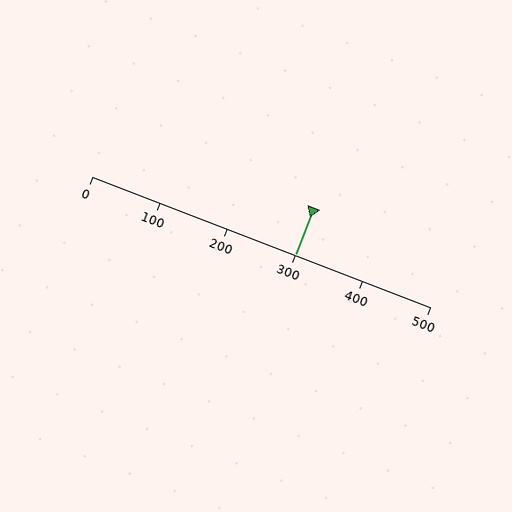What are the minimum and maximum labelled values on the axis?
The axis runs from 0 to 500.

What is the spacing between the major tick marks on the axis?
The major ticks are spaced 100 apart.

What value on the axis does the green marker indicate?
The marker indicates approximately 300.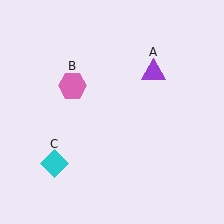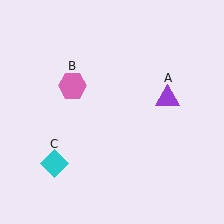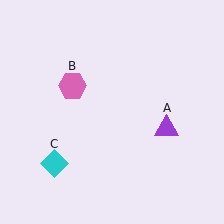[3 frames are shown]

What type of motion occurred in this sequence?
The purple triangle (object A) rotated clockwise around the center of the scene.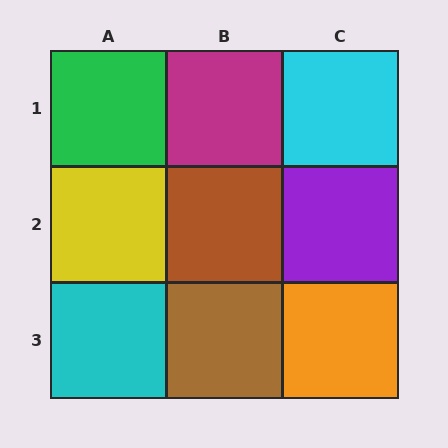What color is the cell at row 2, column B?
Brown.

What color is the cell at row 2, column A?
Yellow.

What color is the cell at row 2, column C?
Purple.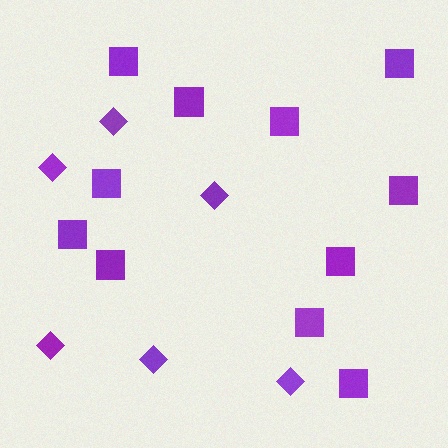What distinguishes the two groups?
There are 2 groups: one group of squares (11) and one group of diamonds (6).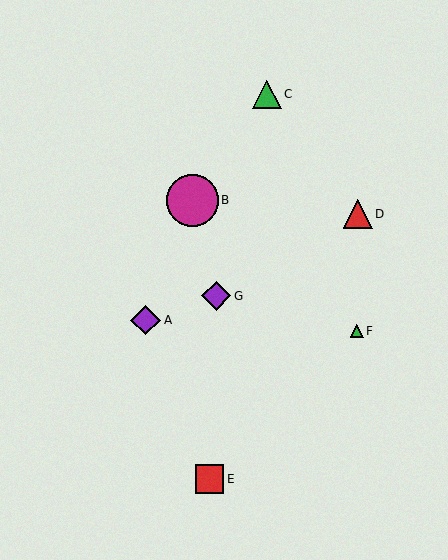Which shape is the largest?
The magenta circle (labeled B) is the largest.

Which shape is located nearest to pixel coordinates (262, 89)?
The green triangle (labeled C) at (267, 94) is nearest to that location.